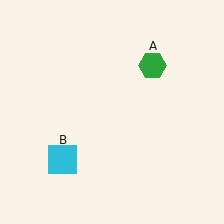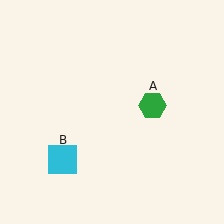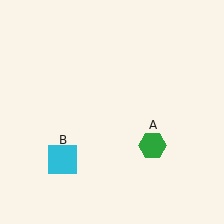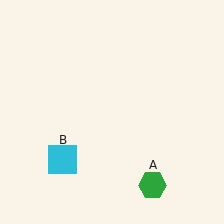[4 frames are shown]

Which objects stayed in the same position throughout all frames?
Cyan square (object B) remained stationary.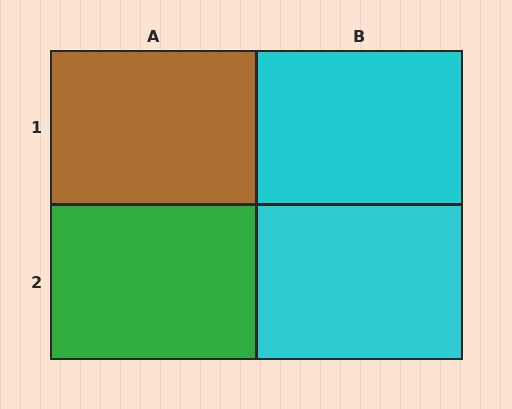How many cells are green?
1 cell is green.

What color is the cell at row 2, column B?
Cyan.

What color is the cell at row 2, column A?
Green.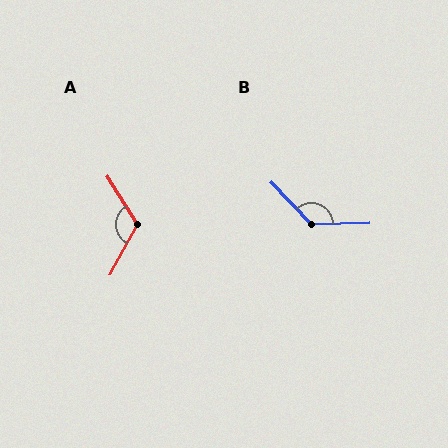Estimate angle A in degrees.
Approximately 119 degrees.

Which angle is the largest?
B, at approximately 132 degrees.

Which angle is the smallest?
A, at approximately 119 degrees.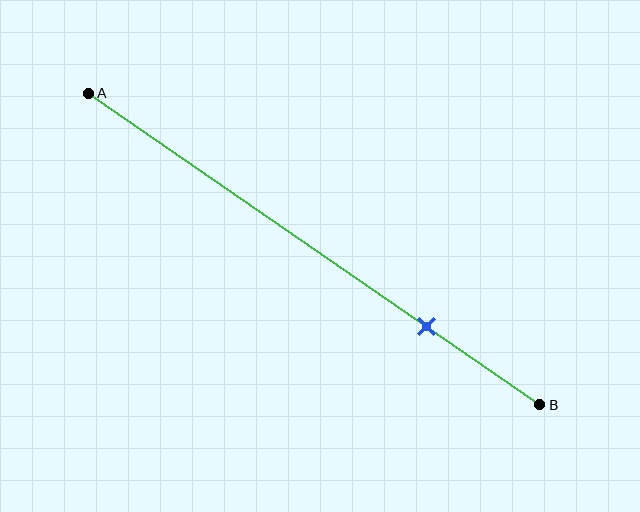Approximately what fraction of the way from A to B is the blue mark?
The blue mark is approximately 75% of the way from A to B.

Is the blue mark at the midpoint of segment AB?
No, the mark is at about 75% from A, not at the 50% midpoint.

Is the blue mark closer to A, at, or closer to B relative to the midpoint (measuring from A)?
The blue mark is closer to point B than the midpoint of segment AB.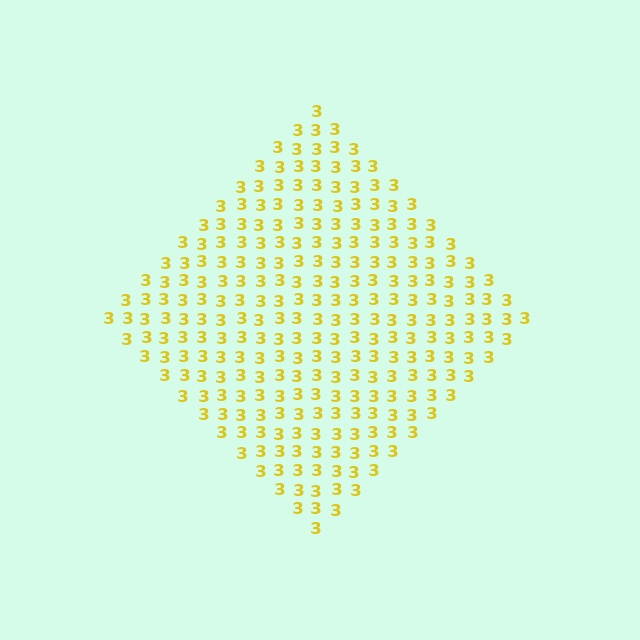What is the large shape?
The large shape is a diamond.